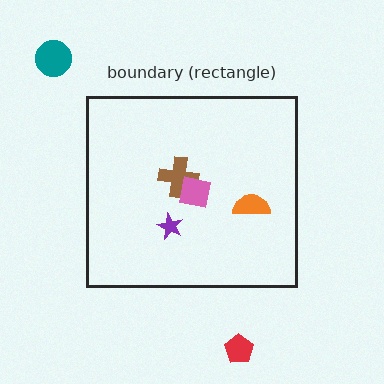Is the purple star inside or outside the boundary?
Inside.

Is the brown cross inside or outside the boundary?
Inside.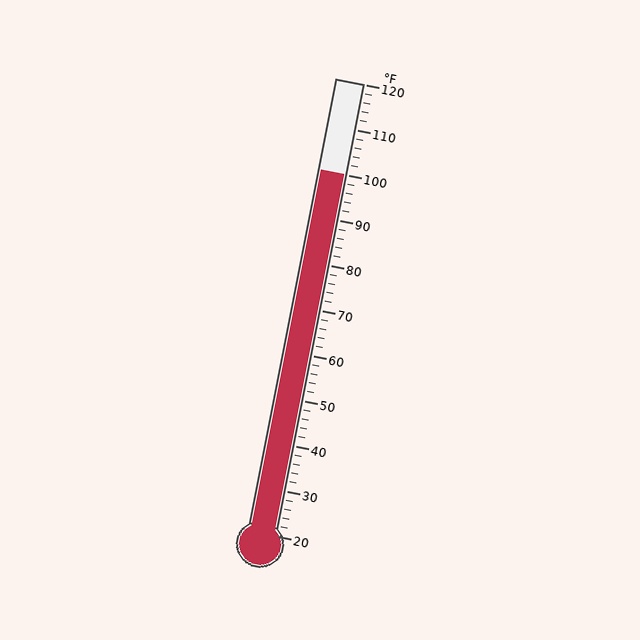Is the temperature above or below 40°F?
The temperature is above 40°F.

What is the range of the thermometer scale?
The thermometer scale ranges from 20°F to 120°F.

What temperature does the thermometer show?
The thermometer shows approximately 100°F.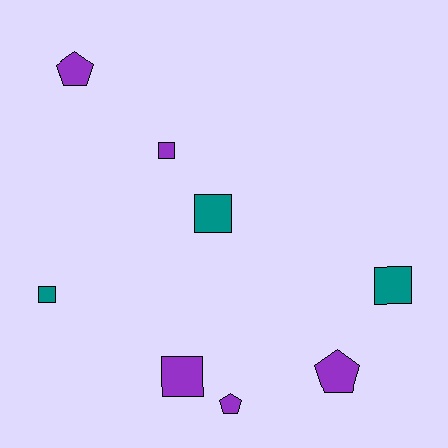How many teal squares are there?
There are 3 teal squares.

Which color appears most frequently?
Purple, with 5 objects.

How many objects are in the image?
There are 8 objects.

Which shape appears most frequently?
Square, with 5 objects.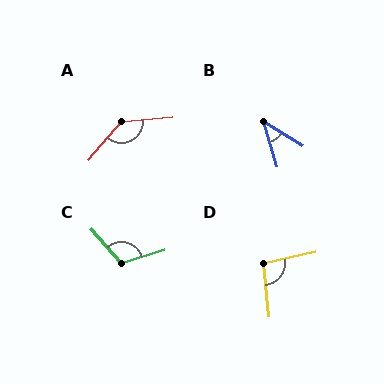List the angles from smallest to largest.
B (42°), D (96°), C (115°), A (135°).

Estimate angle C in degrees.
Approximately 115 degrees.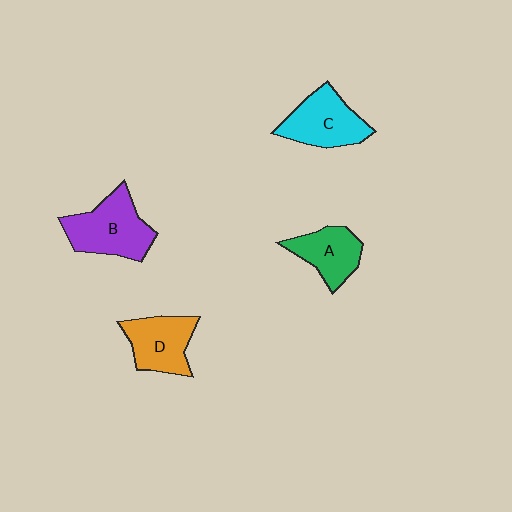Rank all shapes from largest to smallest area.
From largest to smallest: B (purple), C (cyan), D (orange), A (green).